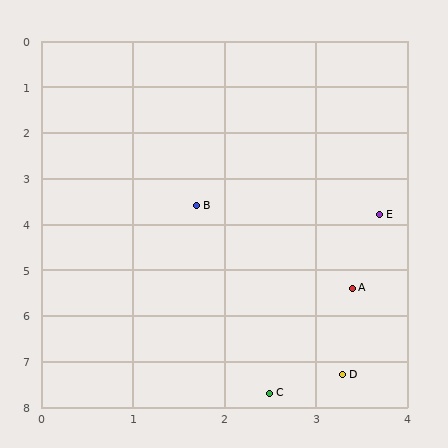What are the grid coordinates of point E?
Point E is at approximately (3.7, 3.8).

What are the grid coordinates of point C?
Point C is at approximately (2.5, 7.7).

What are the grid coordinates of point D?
Point D is at approximately (3.3, 7.3).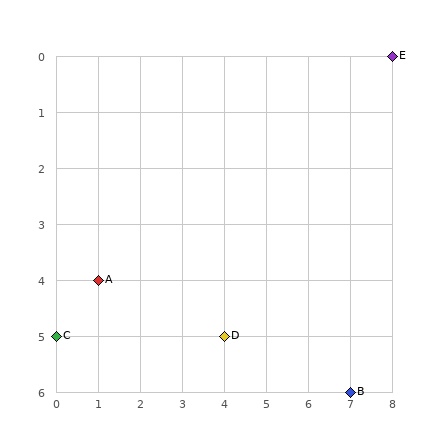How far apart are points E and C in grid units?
Points E and C are 8 columns and 5 rows apart (about 9.4 grid units diagonally).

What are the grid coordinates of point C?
Point C is at grid coordinates (0, 5).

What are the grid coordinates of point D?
Point D is at grid coordinates (4, 5).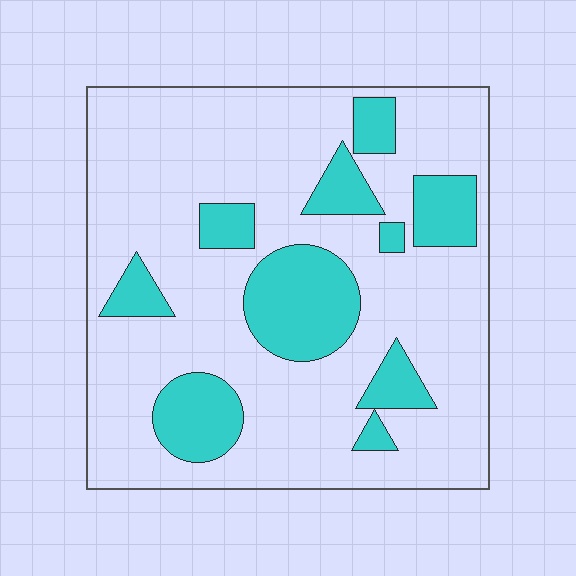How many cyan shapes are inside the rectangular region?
10.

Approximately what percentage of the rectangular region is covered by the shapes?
Approximately 25%.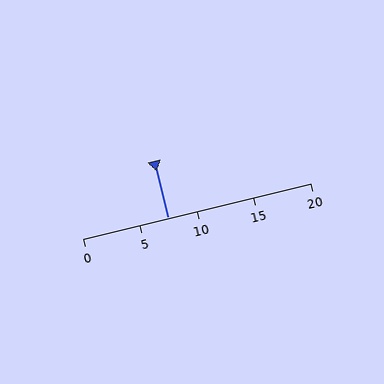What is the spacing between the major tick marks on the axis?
The major ticks are spaced 5 apart.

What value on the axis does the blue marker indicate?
The marker indicates approximately 7.5.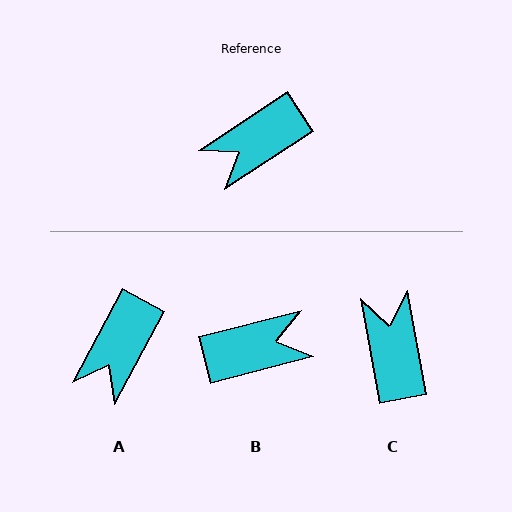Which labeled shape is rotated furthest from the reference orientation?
B, about 161 degrees away.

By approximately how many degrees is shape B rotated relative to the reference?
Approximately 161 degrees counter-clockwise.